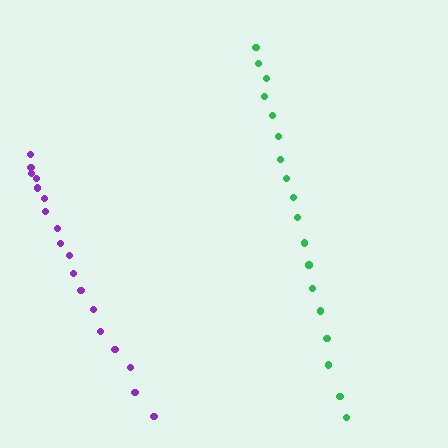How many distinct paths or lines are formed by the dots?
There are 2 distinct paths.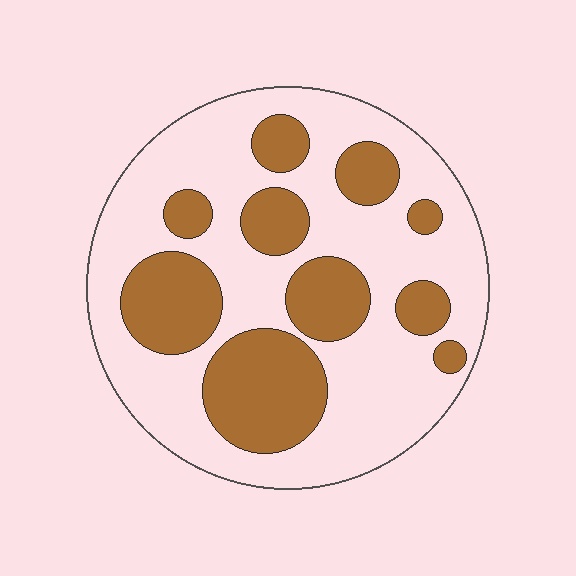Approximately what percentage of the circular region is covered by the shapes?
Approximately 35%.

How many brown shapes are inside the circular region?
10.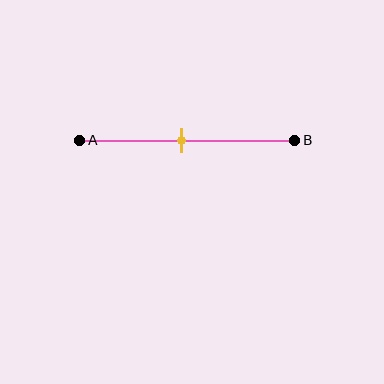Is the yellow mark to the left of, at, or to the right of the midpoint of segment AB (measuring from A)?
The yellow mark is approximately at the midpoint of segment AB.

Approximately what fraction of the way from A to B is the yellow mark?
The yellow mark is approximately 45% of the way from A to B.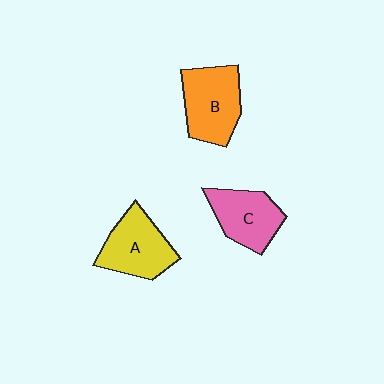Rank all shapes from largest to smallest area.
From largest to smallest: B (orange), A (yellow), C (pink).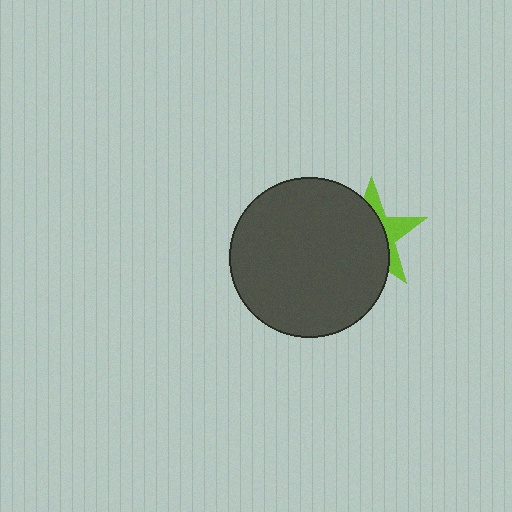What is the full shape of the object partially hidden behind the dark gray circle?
The partially hidden object is a lime star.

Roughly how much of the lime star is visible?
A small part of it is visible (roughly 34%).